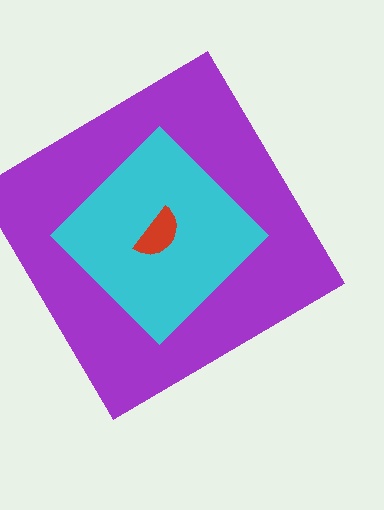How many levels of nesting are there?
3.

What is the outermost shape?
The purple diamond.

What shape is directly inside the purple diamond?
The cyan diamond.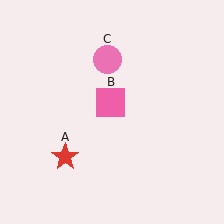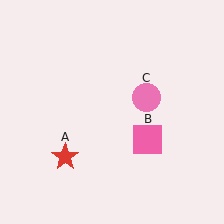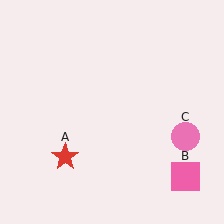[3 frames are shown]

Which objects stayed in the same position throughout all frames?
Red star (object A) remained stationary.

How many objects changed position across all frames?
2 objects changed position: pink square (object B), pink circle (object C).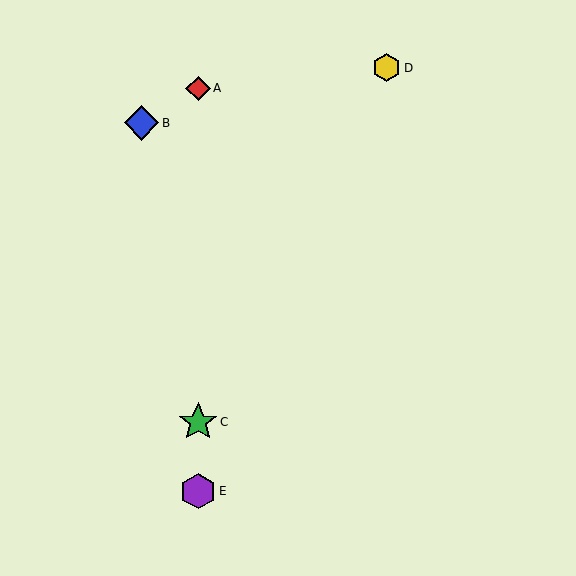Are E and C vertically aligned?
Yes, both are at x≈198.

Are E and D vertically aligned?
No, E is at x≈198 and D is at x≈387.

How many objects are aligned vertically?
3 objects (A, C, E) are aligned vertically.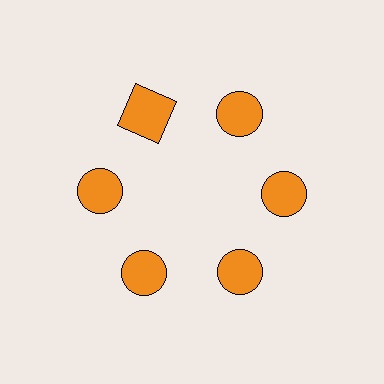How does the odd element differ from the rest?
It has a different shape: square instead of circle.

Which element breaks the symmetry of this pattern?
The orange square at roughly the 11 o'clock position breaks the symmetry. All other shapes are orange circles.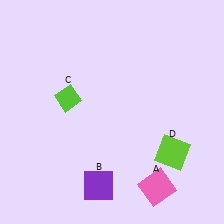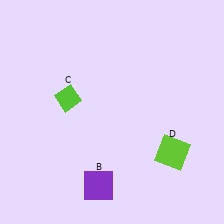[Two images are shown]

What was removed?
The pink square (A) was removed in Image 2.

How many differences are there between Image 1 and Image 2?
There is 1 difference between the two images.